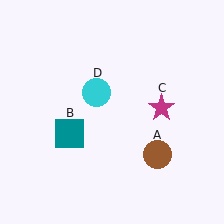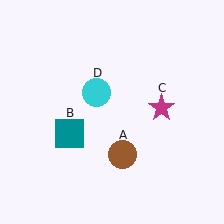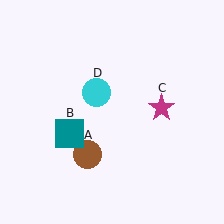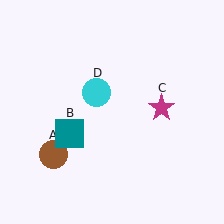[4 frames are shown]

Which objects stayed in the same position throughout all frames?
Teal square (object B) and magenta star (object C) and cyan circle (object D) remained stationary.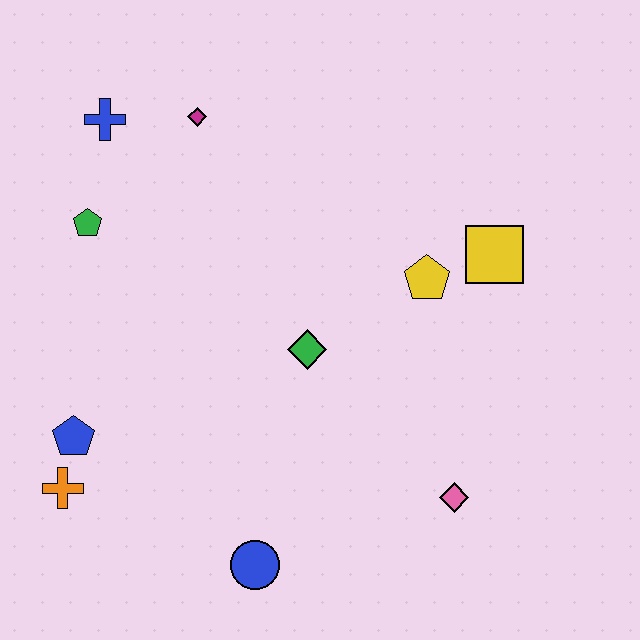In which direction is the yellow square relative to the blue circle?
The yellow square is above the blue circle.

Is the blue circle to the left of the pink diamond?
Yes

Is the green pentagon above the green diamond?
Yes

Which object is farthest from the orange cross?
The yellow square is farthest from the orange cross.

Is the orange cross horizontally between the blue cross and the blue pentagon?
No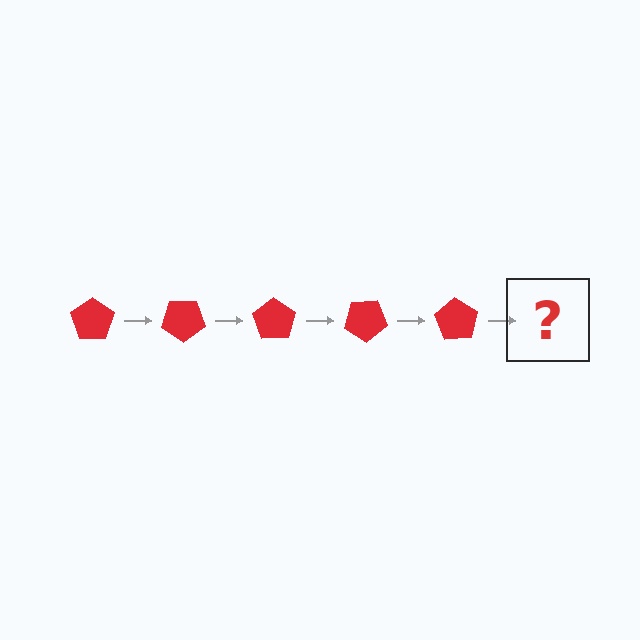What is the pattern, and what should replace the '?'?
The pattern is that the pentagon rotates 35 degrees each step. The '?' should be a red pentagon rotated 175 degrees.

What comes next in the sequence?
The next element should be a red pentagon rotated 175 degrees.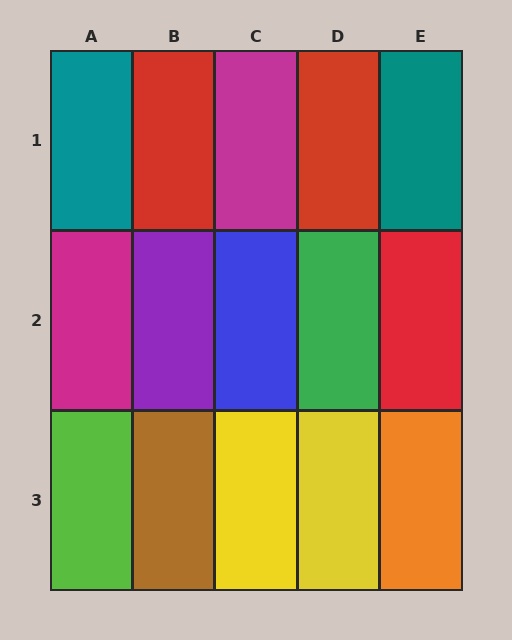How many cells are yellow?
2 cells are yellow.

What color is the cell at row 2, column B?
Purple.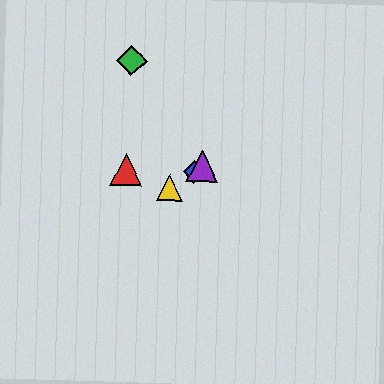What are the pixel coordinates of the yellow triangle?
The yellow triangle is at (169, 188).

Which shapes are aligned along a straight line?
The blue diamond, the yellow triangle, the purple triangle are aligned along a straight line.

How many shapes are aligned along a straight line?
3 shapes (the blue diamond, the yellow triangle, the purple triangle) are aligned along a straight line.